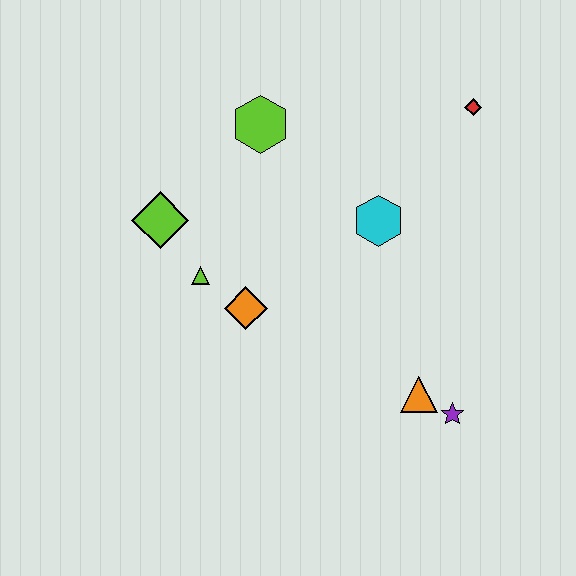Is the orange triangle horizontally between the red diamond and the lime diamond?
Yes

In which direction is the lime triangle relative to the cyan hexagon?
The lime triangle is to the left of the cyan hexagon.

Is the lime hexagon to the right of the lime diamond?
Yes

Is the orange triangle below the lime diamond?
Yes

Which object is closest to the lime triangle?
The orange diamond is closest to the lime triangle.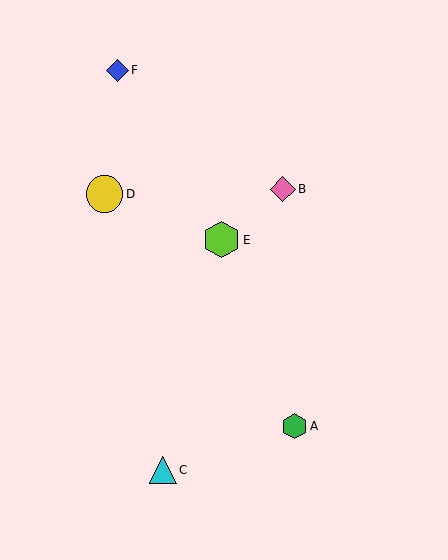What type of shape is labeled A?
Shape A is a green hexagon.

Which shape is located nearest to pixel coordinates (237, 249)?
The lime hexagon (labeled E) at (222, 240) is nearest to that location.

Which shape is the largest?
The lime hexagon (labeled E) is the largest.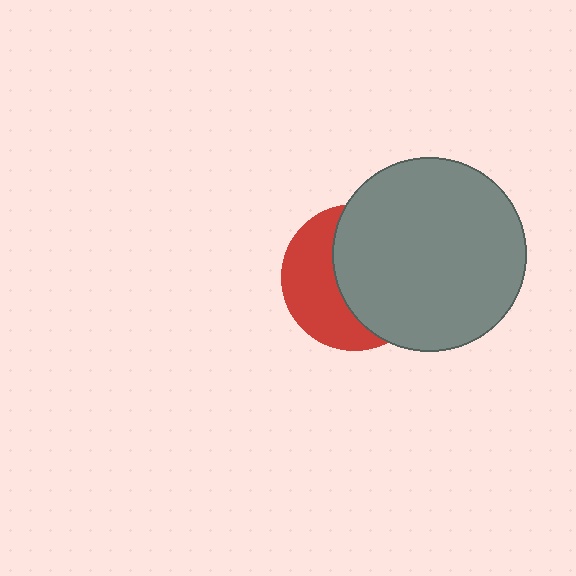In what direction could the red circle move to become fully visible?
The red circle could move left. That would shift it out from behind the gray circle entirely.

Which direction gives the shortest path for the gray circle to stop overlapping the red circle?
Moving right gives the shortest separation.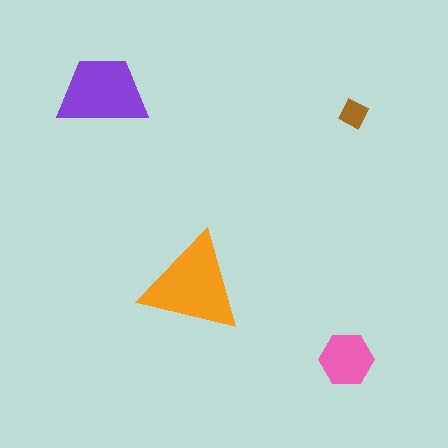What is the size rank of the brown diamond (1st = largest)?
4th.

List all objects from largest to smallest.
The orange triangle, the purple trapezoid, the pink hexagon, the brown diamond.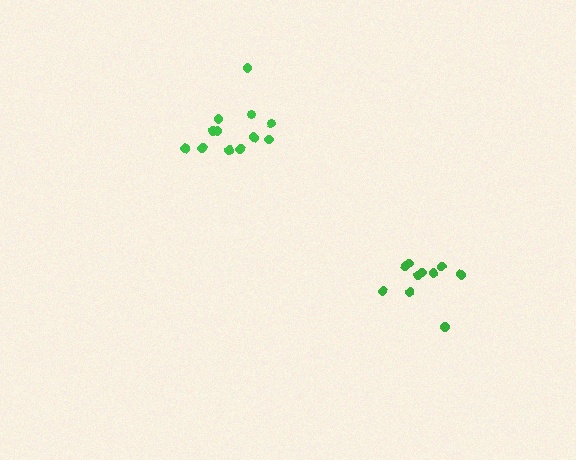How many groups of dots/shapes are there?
There are 2 groups.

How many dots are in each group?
Group 1: 12 dots, Group 2: 10 dots (22 total).